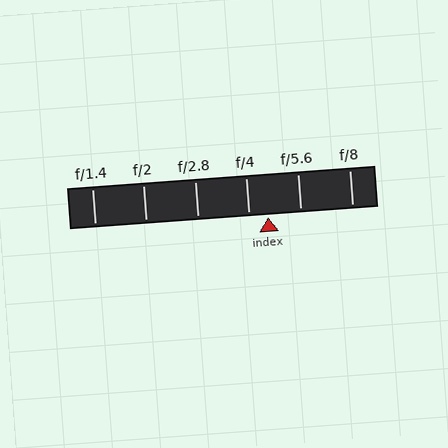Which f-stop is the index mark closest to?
The index mark is closest to f/4.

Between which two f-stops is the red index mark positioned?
The index mark is between f/4 and f/5.6.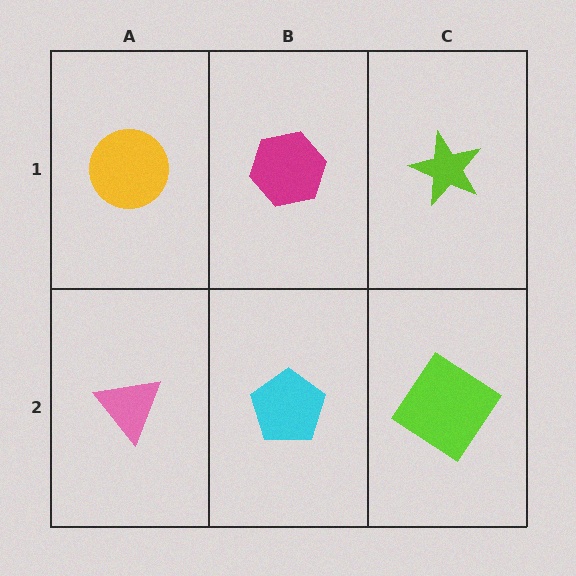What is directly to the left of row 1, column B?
A yellow circle.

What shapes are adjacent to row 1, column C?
A lime diamond (row 2, column C), a magenta hexagon (row 1, column B).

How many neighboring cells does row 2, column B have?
3.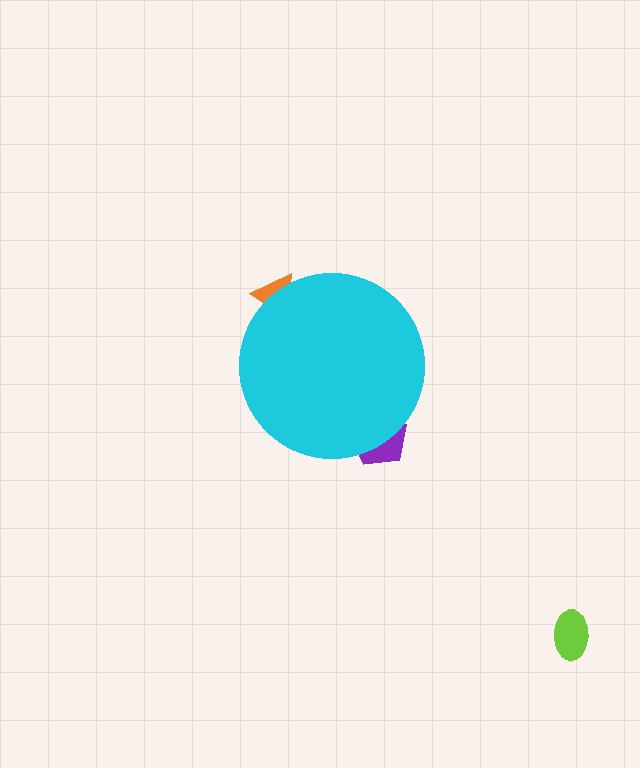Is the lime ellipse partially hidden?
No, the lime ellipse is fully visible.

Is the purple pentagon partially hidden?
Yes, the purple pentagon is partially hidden behind the cyan circle.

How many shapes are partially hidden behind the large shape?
2 shapes are partially hidden.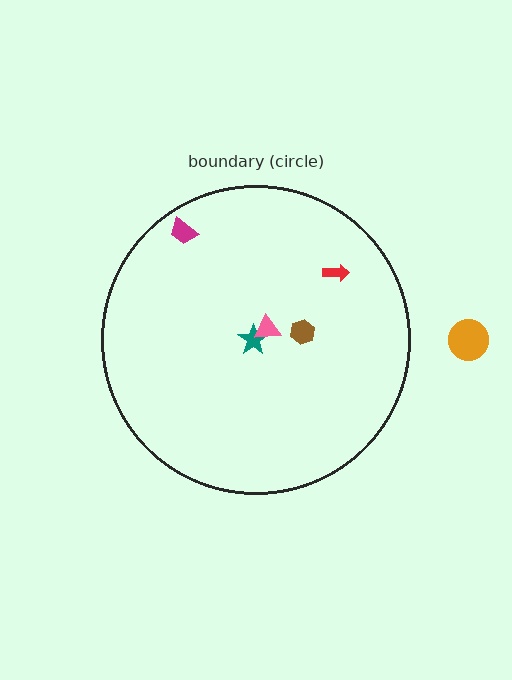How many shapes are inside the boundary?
5 inside, 1 outside.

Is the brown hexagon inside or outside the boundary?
Inside.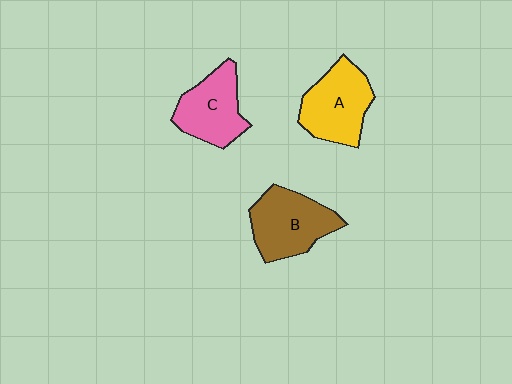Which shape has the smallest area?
Shape C (pink).